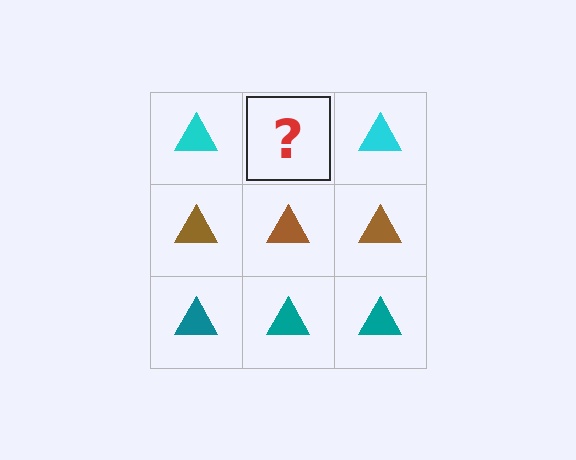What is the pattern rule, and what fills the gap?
The rule is that each row has a consistent color. The gap should be filled with a cyan triangle.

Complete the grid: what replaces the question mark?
The question mark should be replaced with a cyan triangle.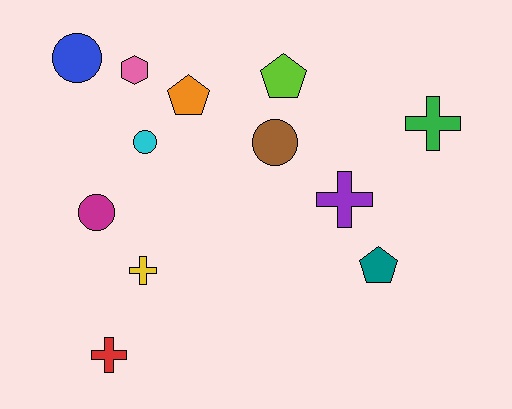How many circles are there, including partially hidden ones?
There are 4 circles.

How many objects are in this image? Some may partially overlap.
There are 12 objects.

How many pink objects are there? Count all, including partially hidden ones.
There is 1 pink object.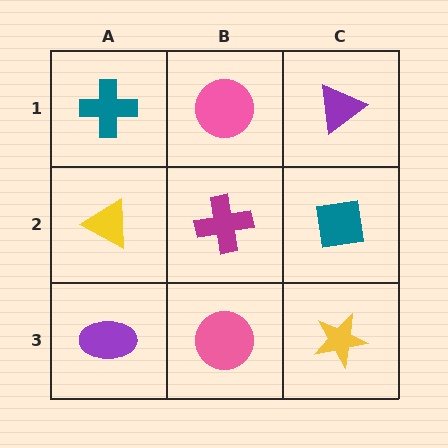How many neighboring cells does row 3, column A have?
2.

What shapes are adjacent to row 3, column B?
A magenta cross (row 2, column B), a purple ellipse (row 3, column A), a yellow star (row 3, column C).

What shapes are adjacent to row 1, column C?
A teal square (row 2, column C), a pink circle (row 1, column B).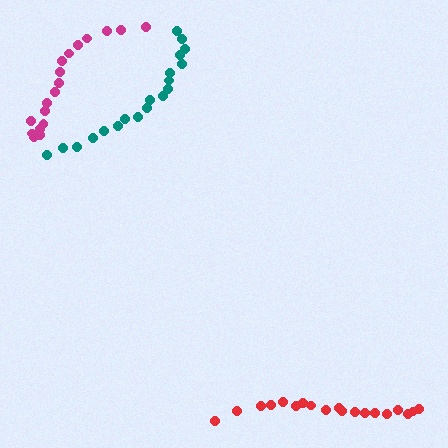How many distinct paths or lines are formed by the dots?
There are 3 distinct paths.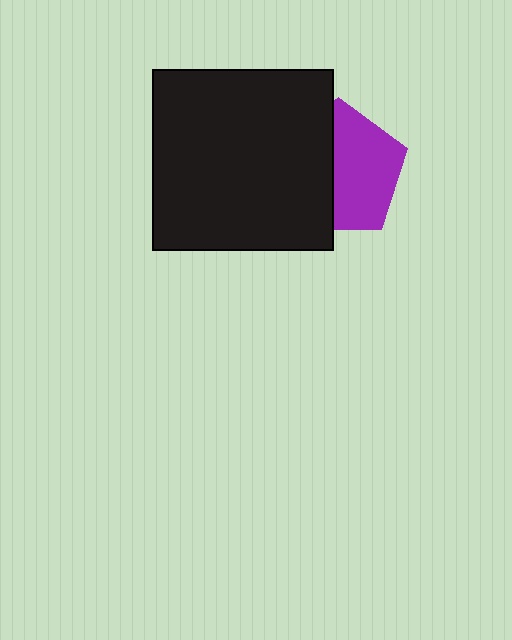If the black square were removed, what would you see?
You would see the complete purple pentagon.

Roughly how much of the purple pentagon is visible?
About half of it is visible (roughly 55%).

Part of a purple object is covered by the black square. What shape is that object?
It is a pentagon.